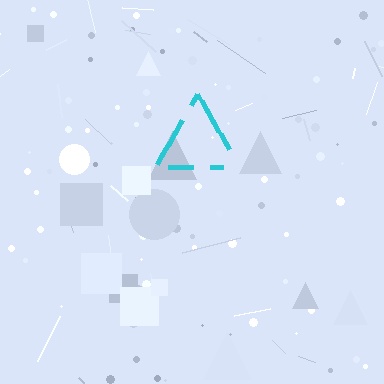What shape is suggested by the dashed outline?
The dashed outline suggests a triangle.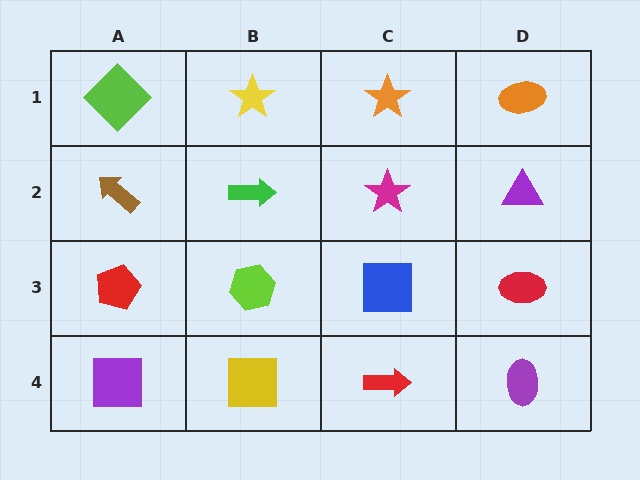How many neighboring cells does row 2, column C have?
4.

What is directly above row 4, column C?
A blue square.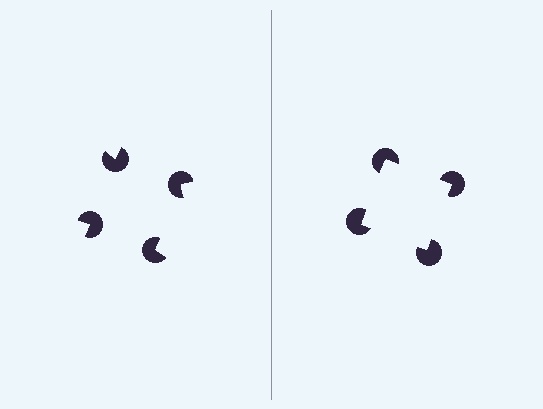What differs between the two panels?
The pac-man discs are positioned identically on both sides; only the wedge orientations differ. On the right they align to a square; on the left they are misaligned.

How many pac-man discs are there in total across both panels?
8 — 4 on each side.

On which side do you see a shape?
An illusory square appears on the right side. On the left side the wedge cuts are rotated, so no coherent shape forms.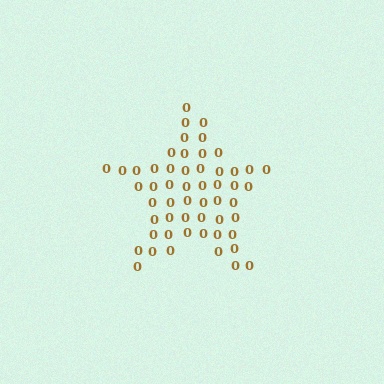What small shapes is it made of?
It is made of small digit 0's.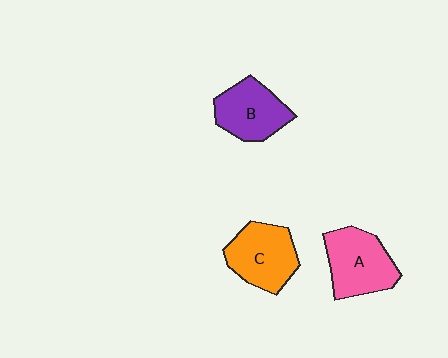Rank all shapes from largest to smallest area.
From largest to smallest: A (pink), C (orange), B (purple).